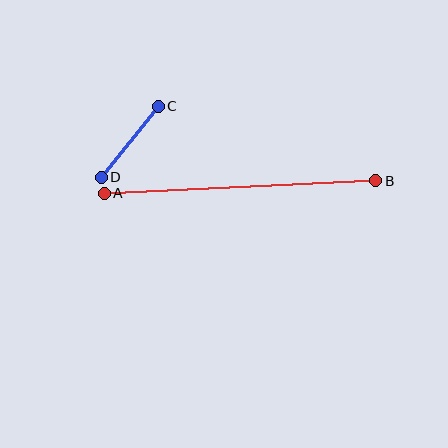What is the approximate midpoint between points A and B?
The midpoint is at approximately (240, 187) pixels.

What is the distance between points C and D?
The distance is approximately 91 pixels.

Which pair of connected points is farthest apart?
Points A and B are farthest apart.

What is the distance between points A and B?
The distance is approximately 272 pixels.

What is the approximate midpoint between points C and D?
The midpoint is at approximately (130, 142) pixels.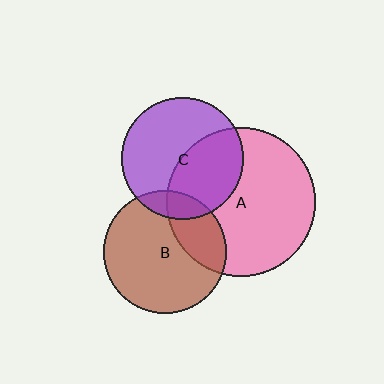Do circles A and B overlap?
Yes.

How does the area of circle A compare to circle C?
Approximately 1.5 times.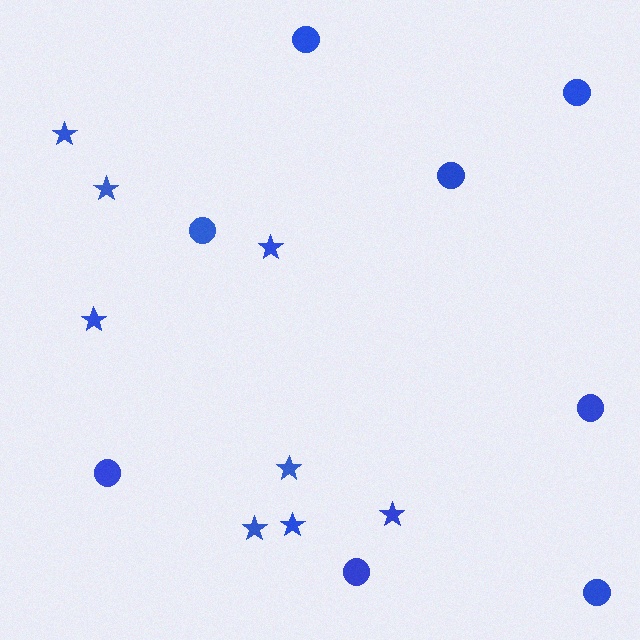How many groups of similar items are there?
There are 2 groups: one group of circles (8) and one group of stars (8).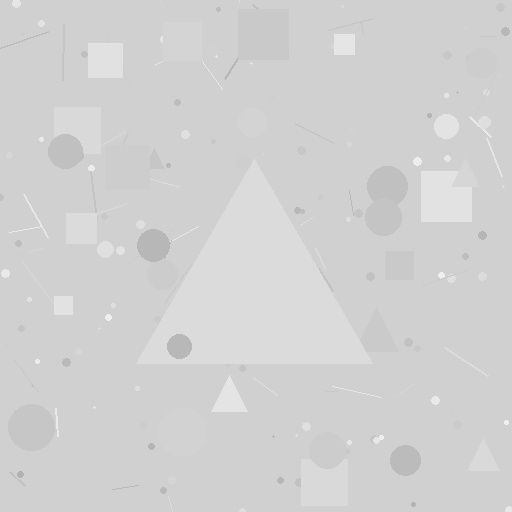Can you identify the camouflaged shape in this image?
The camouflaged shape is a triangle.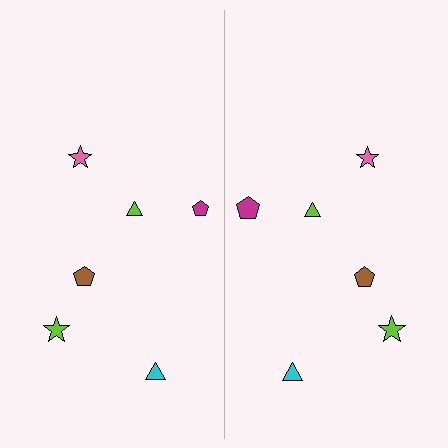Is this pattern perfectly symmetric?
No, the pattern is not perfectly symmetric. The magenta pentagon on the right side has a different size than its mirror counterpart.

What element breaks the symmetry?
The magenta pentagon on the right side has a different size than its mirror counterpart.